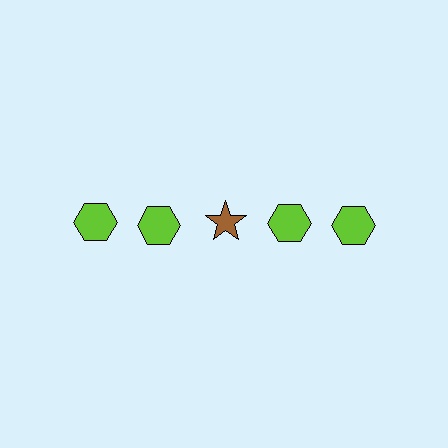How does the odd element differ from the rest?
It differs in both color (brown instead of lime) and shape (star instead of hexagon).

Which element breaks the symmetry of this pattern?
The brown star in the top row, center column breaks the symmetry. All other shapes are lime hexagons.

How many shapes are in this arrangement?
There are 5 shapes arranged in a grid pattern.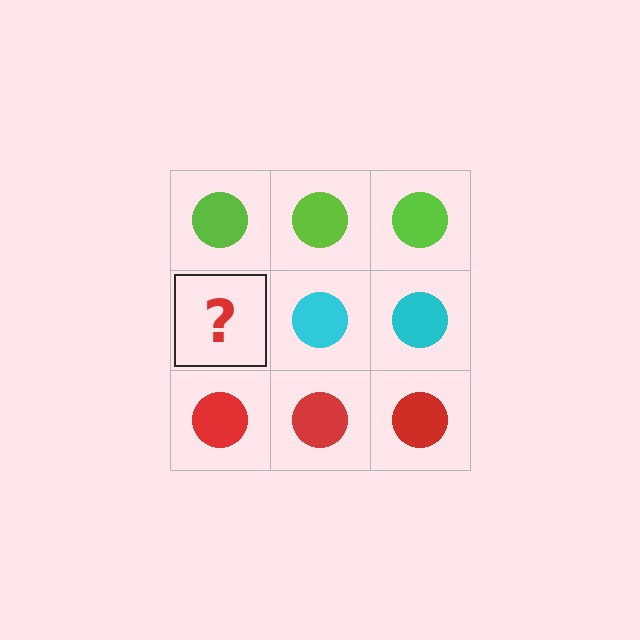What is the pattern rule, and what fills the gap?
The rule is that each row has a consistent color. The gap should be filled with a cyan circle.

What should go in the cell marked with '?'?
The missing cell should contain a cyan circle.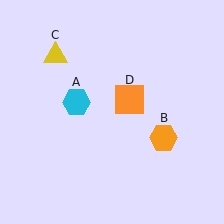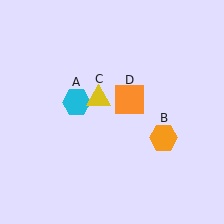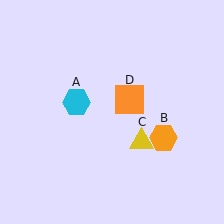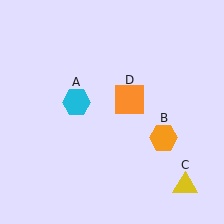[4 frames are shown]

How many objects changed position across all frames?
1 object changed position: yellow triangle (object C).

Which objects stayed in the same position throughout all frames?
Cyan hexagon (object A) and orange hexagon (object B) and orange square (object D) remained stationary.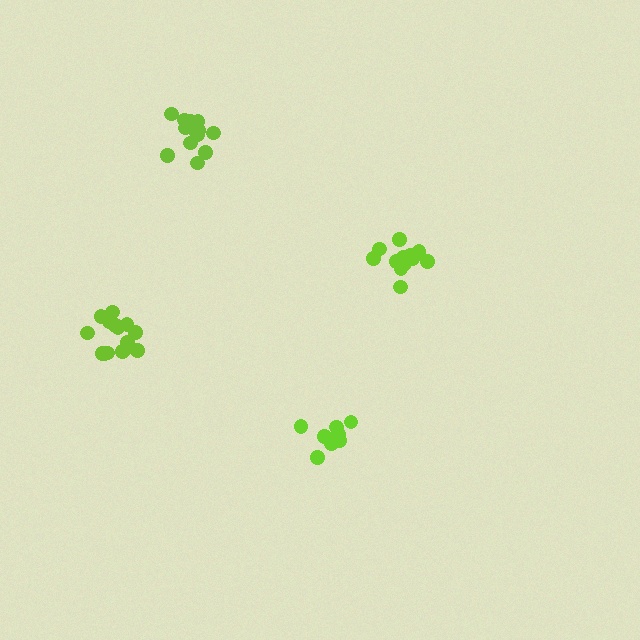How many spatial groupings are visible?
There are 4 spatial groupings.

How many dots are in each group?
Group 1: 13 dots, Group 2: 15 dots, Group 3: 9 dots, Group 4: 15 dots (52 total).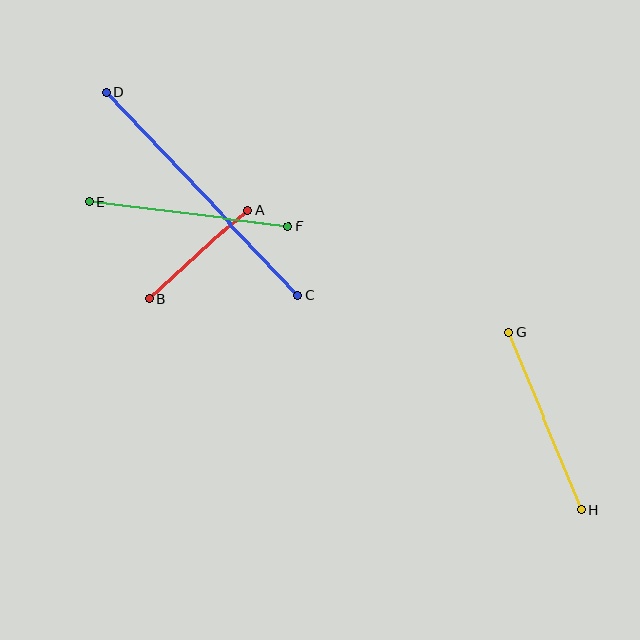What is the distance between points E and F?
The distance is approximately 201 pixels.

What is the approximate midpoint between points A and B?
The midpoint is at approximately (198, 254) pixels.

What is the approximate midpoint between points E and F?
The midpoint is at approximately (189, 214) pixels.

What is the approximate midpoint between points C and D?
The midpoint is at approximately (202, 194) pixels.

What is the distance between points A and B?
The distance is approximately 132 pixels.